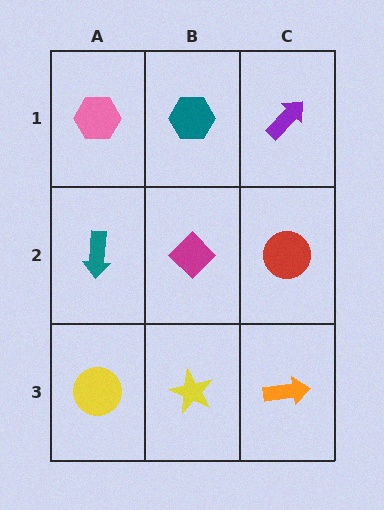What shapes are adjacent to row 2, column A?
A pink hexagon (row 1, column A), a yellow circle (row 3, column A), a magenta diamond (row 2, column B).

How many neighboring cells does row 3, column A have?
2.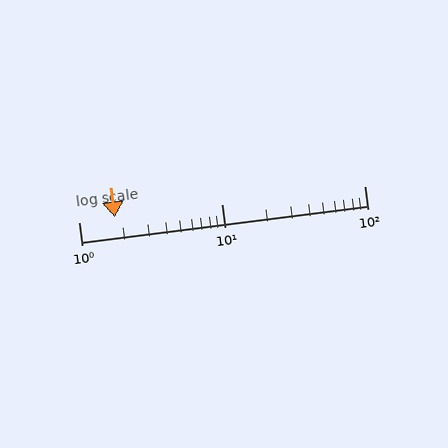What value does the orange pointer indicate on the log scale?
The pointer indicates approximately 1.8.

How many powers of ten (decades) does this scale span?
The scale spans 2 decades, from 1 to 100.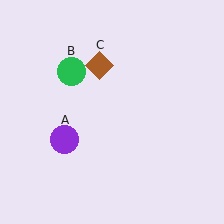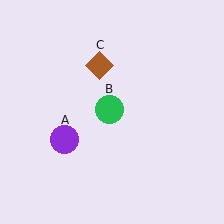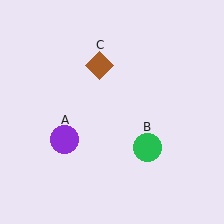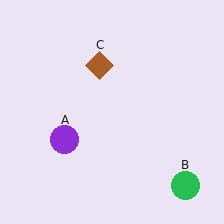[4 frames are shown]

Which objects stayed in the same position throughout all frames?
Purple circle (object A) and brown diamond (object C) remained stationary.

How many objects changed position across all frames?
1 object changed position: green circle (object B).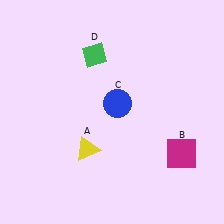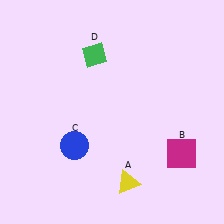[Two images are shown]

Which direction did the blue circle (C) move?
The blue circle (C) moved left.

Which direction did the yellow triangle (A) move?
The yellow triangle (A) moved right.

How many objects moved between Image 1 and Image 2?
2 objects moved between the two images.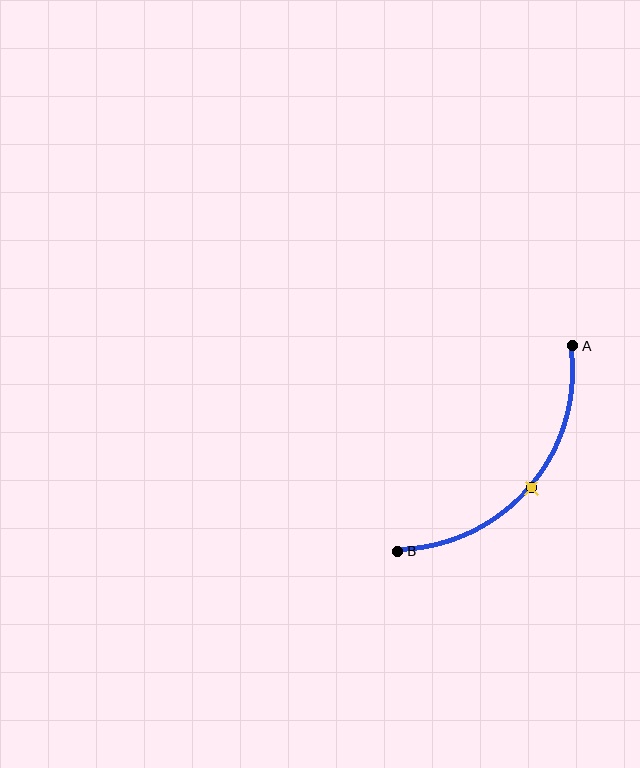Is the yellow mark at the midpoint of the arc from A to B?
Yes. The yellow mark lies on the arc at equal arc-length from both A and B — it is the arc midpoint.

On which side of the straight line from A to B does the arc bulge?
The arc bulges below and to the right of the straight line connecting A and B.